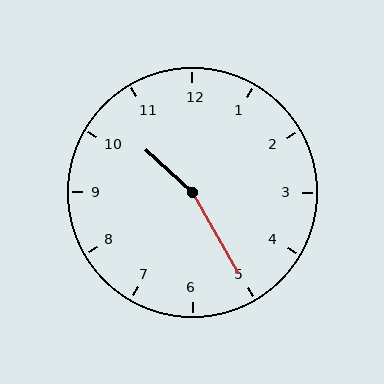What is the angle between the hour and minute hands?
Approximately 162 degrees.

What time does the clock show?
10:25.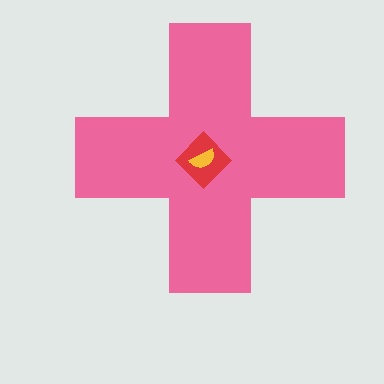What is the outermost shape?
The pink cross.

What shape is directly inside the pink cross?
The red diamond.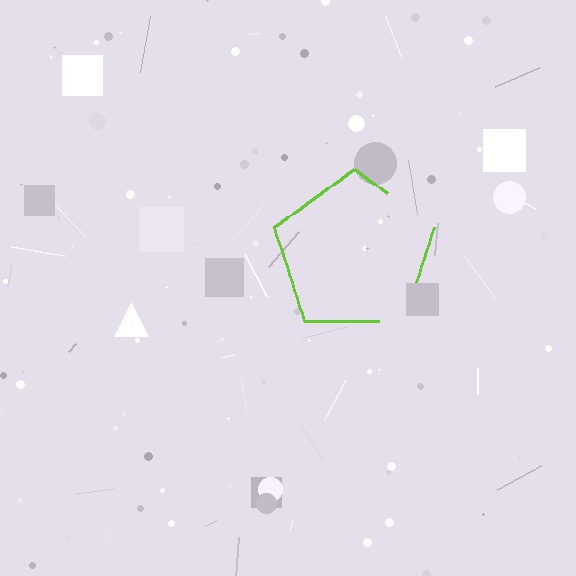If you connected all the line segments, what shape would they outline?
They would outline a pentagon.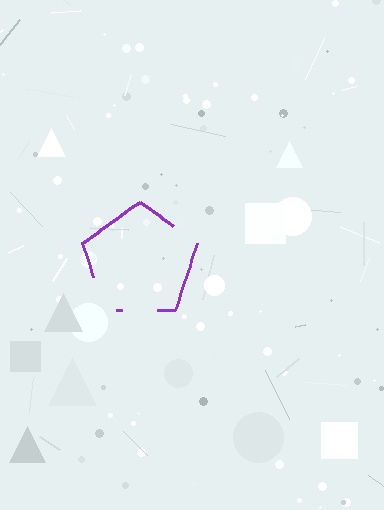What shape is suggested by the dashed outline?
The dashed outline suggests a pentagon.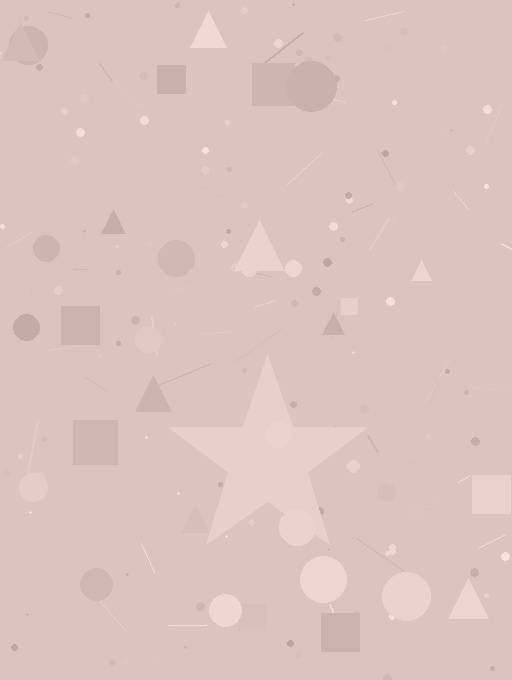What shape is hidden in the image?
A star is hidden in the image.